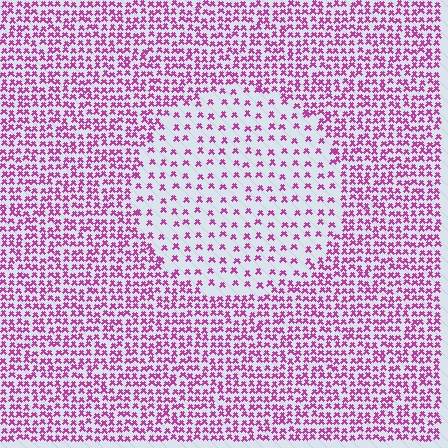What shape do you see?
I see a circle.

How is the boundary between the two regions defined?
The boundary is defined by a change in element density (approximately 2.4x ratio). All elements are the same color, size, and shape.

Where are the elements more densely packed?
The elements are more densely packed outside the circle boundary.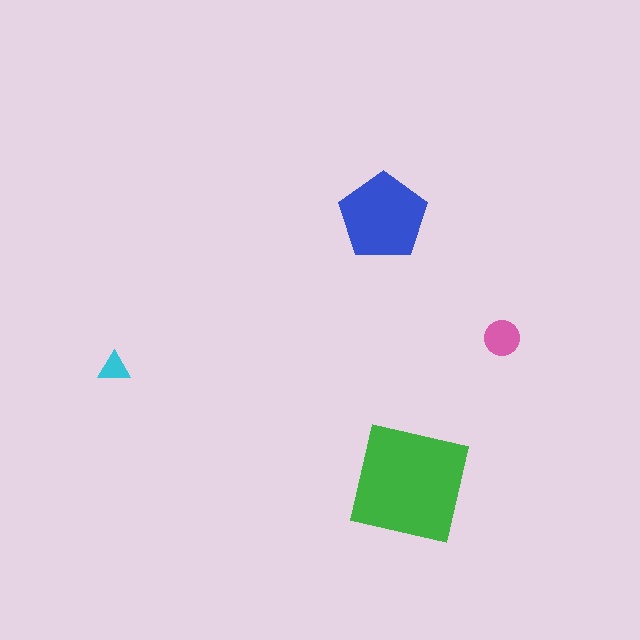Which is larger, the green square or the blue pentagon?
The green square.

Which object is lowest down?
The green square is bottommost.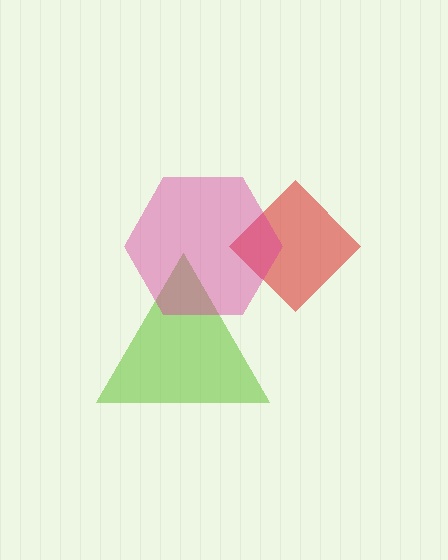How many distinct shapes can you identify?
There are 3 distinct shapes: a red diamond, a lime triangle, a magenta hexagon.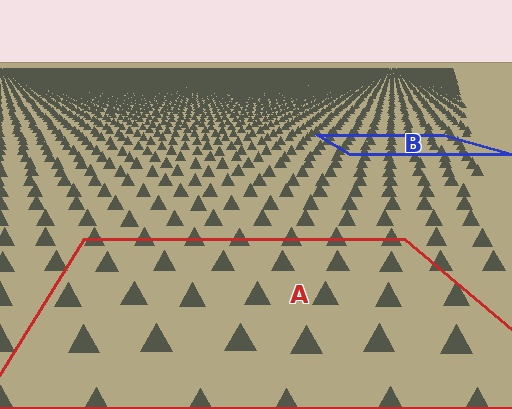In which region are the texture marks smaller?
The texture marks are smaller in region B, because it is farther away.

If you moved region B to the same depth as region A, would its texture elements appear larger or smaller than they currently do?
They would appear larger. At a closer depth, the same texture elements are projected at a bigger on-screen size.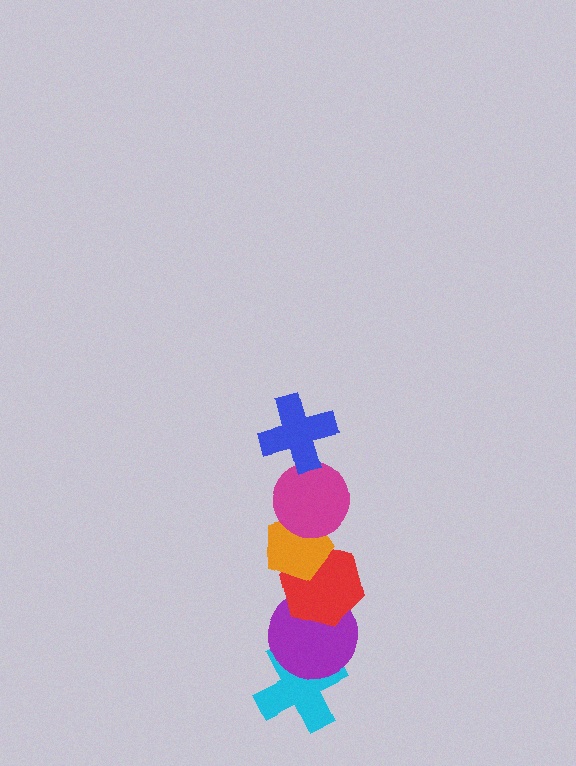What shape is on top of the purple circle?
The red hexagon is on top of the purple circle.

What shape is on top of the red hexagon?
The orange pentagon is on top of the red hexagon.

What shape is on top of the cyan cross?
The purple circle is on top of the cyan cross.